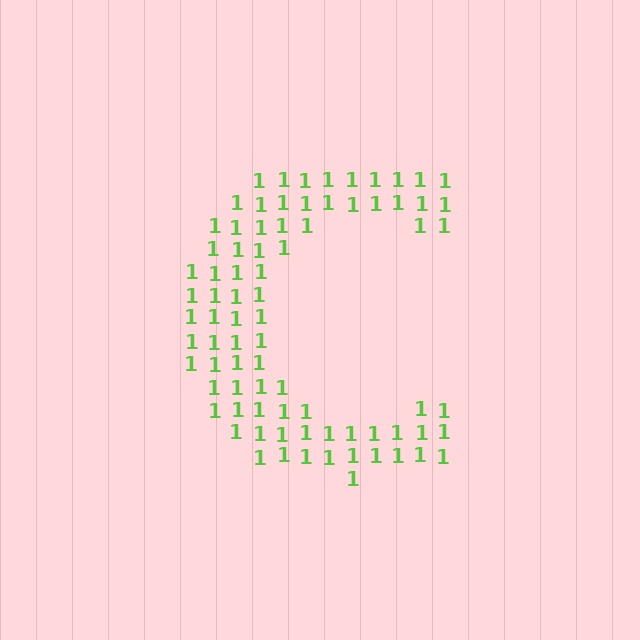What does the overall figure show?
The overall figure shows the letter C.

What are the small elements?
The small elements are digit 1's.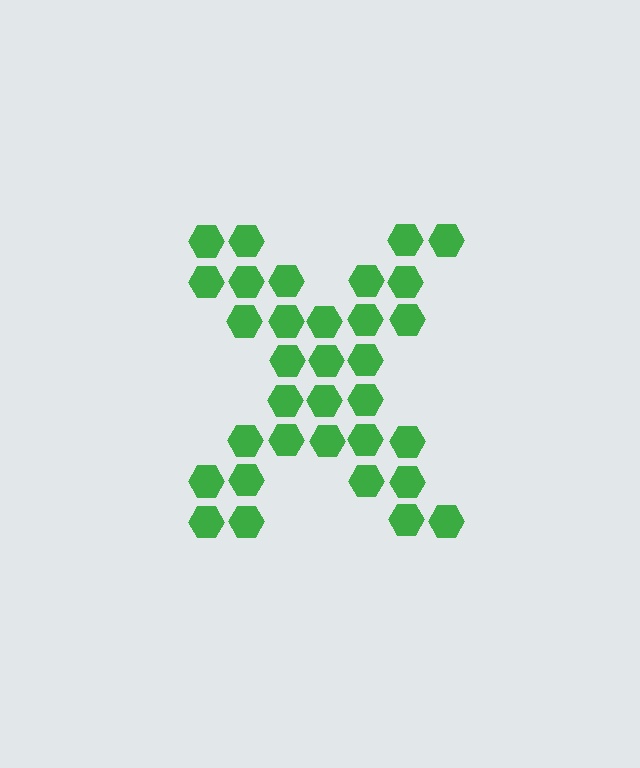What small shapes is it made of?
It is made of small hexagons.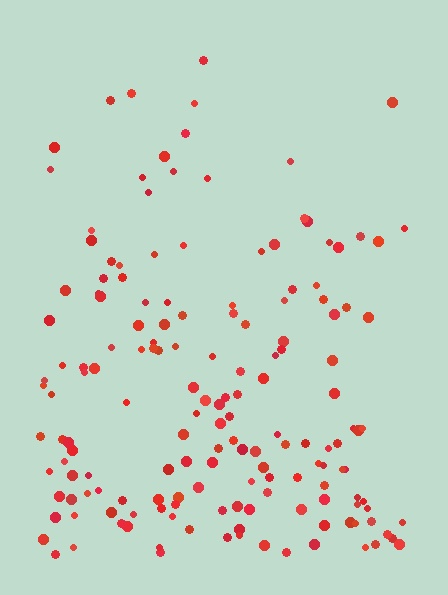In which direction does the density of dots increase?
From top to bottom, with the bottom side densest.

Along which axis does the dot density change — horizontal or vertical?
Vertical.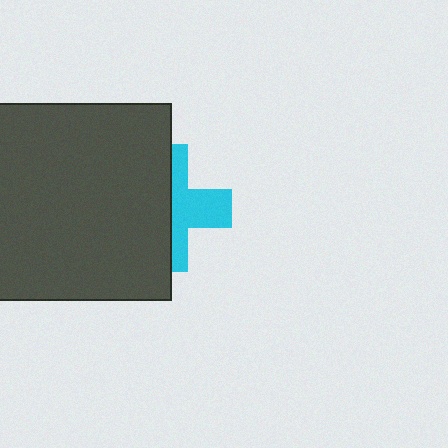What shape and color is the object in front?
The object in front is a dark gray square.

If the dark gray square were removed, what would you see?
You would see the complete cyan cross.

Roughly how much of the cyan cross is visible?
A small part of it is visible (roughly 45%).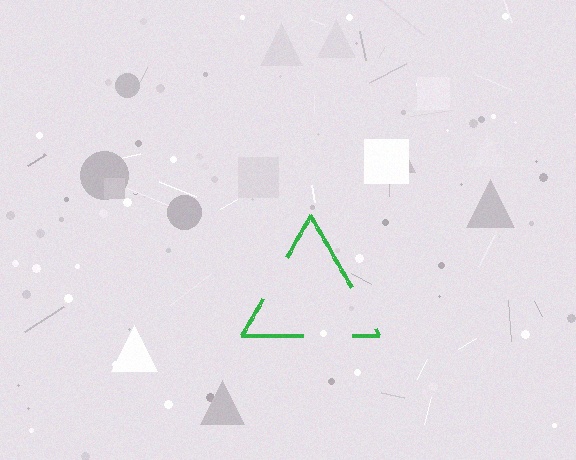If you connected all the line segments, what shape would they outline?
They would outline a triangle.